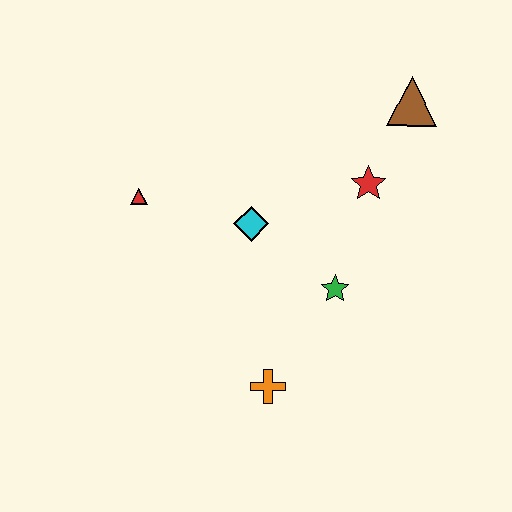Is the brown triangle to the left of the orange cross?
No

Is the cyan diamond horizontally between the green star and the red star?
No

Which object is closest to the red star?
The brown triangle is closest to the red star.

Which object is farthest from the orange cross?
The brown triangle is farthest from the orange cross.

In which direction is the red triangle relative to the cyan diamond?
The red triangle is to the left of the cyan diamond.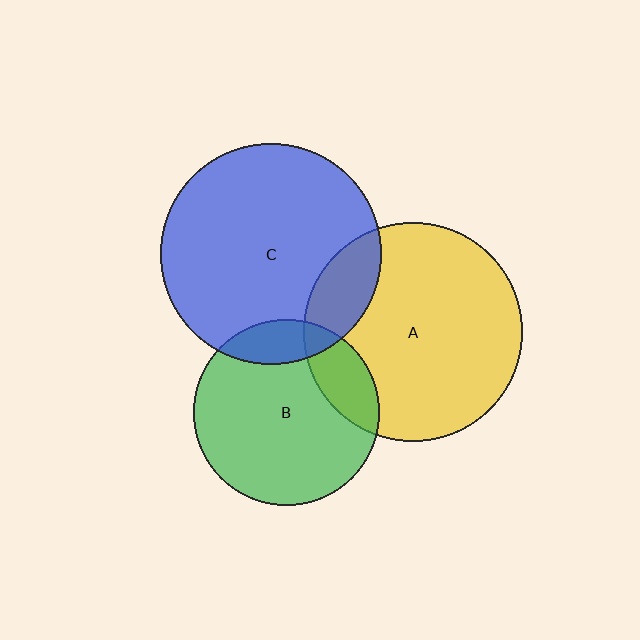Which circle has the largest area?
Circle C (blue).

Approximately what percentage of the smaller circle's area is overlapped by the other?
Approximately 15%.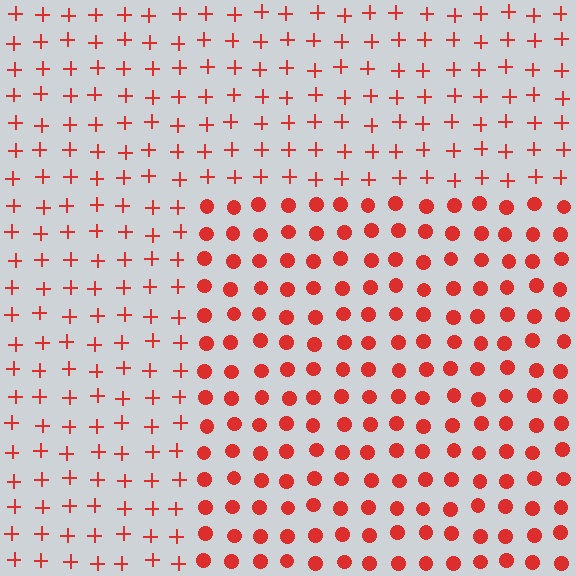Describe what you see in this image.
The image is filled with small red elements arranged in a uniform grid. A rectangle-shaped region contains circles, while the surrounding area contains plus signs. The boundary is defined purely by the change in element shape.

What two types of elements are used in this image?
The image uses circles inside the rectangle region and plus signs outside it.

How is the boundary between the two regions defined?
The boundary is defined by a change in element shape: circles inside vs. plus signs outside. All elements share the same color and spacing.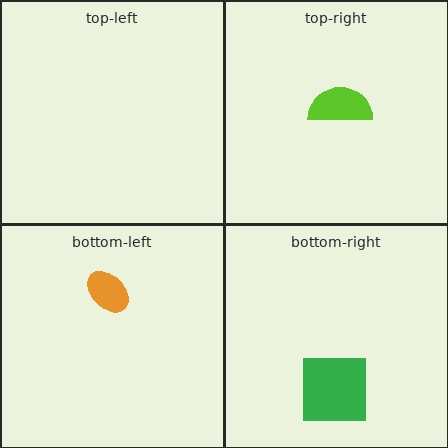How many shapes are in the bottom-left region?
1.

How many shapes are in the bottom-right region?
1.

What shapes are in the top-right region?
The lime semicircle.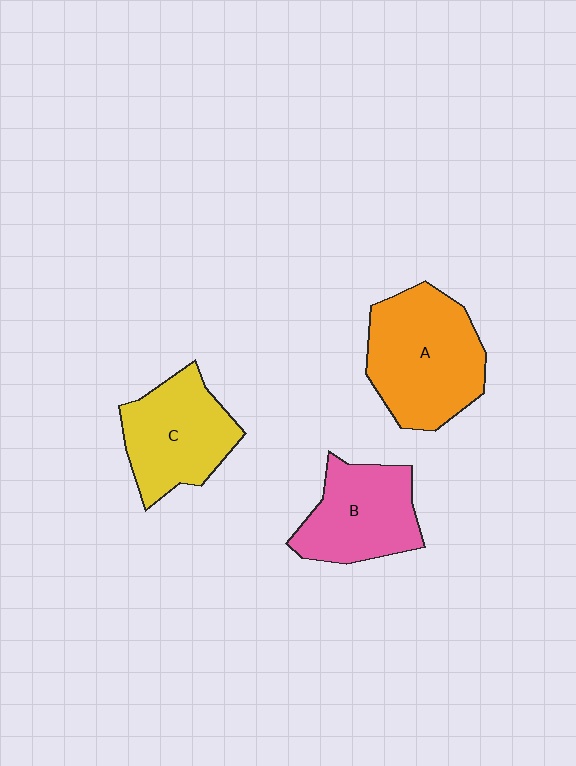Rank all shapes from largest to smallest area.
From largest to smallest: A (orange), C (yellow), B (pink).